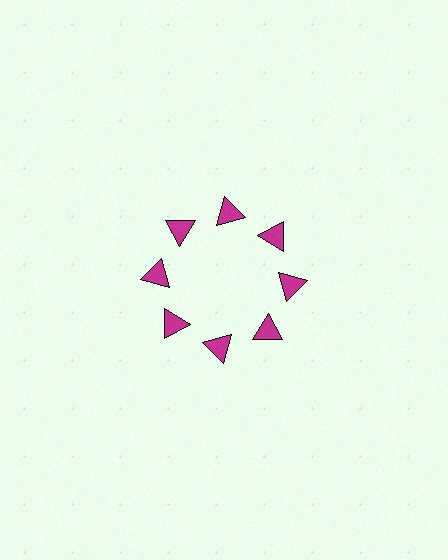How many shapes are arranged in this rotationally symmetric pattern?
There are 8 shapes, arranged in 8 groups of 1.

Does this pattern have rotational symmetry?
Yes, this pattern has 8-fold rotational symmetry. It looks the same after rotating 45 degrees around the center.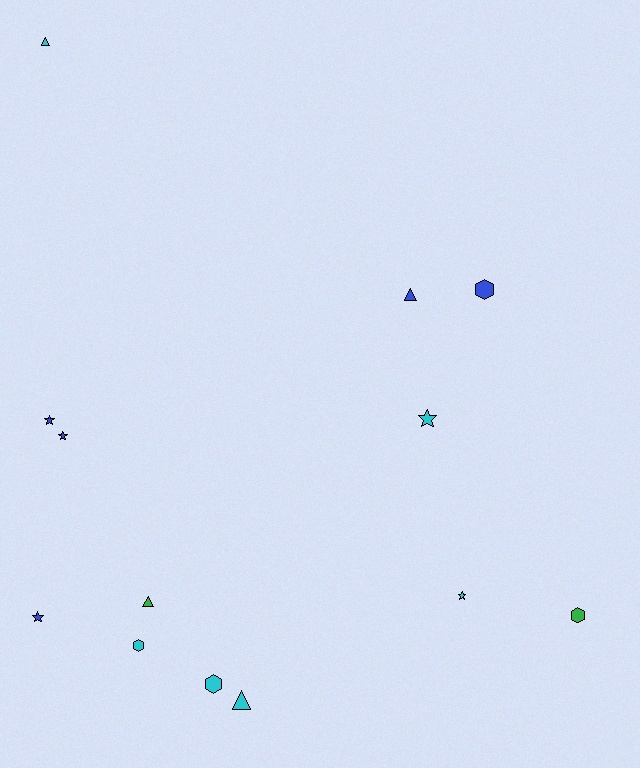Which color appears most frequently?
Cyan, with 6 objects.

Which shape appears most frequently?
Star, with 5 objects.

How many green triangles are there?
There is 1 green triangle.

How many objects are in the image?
There are 13 objects.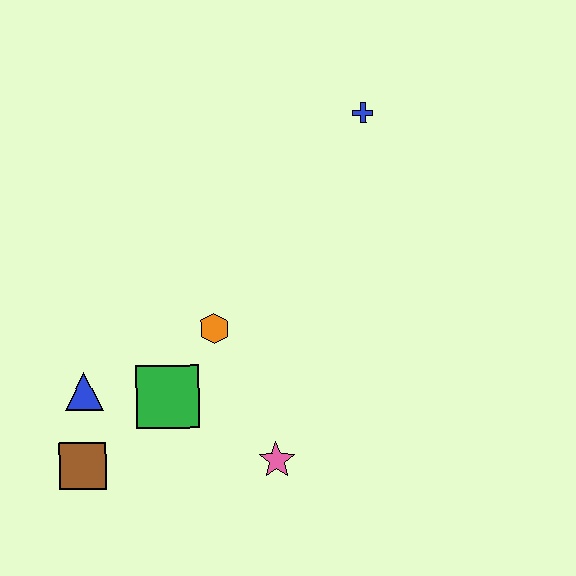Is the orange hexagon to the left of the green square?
No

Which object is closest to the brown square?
The blue triangle is closest to the brown square.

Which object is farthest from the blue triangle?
The blue cross is farthest from the blue triangle.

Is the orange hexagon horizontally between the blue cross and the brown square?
Yes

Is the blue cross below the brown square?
No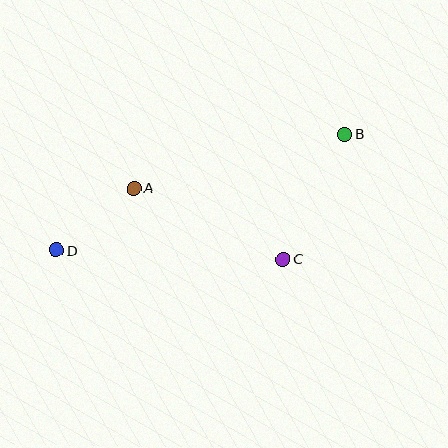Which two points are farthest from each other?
Points B and D are farthest from each other.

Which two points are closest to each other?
Points A and D are closest to each other.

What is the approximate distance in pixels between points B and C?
The distance between B and C is approximately 139 pixels.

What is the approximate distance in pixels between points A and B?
The distance between A and B is approximately 218 pixels.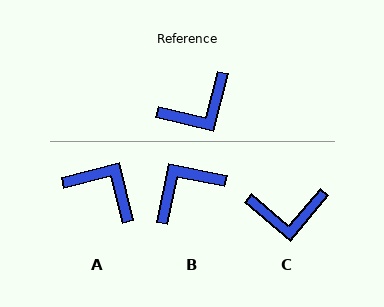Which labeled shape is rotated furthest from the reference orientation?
B, about 177 degrees away.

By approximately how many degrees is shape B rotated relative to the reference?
Approximately 177 degrees clockwise.